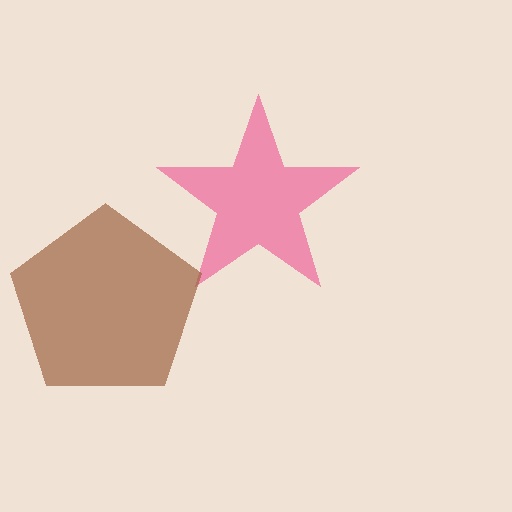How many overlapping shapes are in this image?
There are 2 overlapping shapes in the image.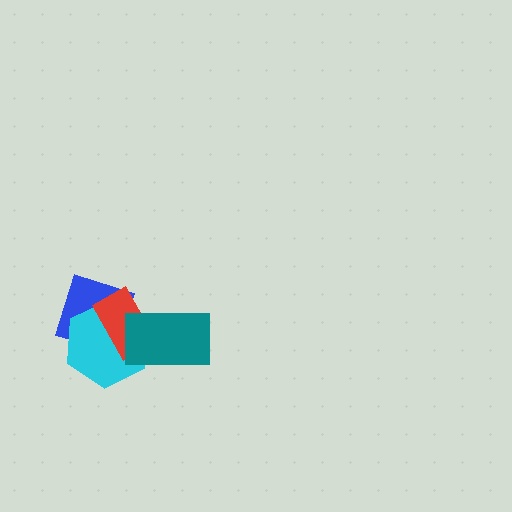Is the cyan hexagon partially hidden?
Yes, it is partially covered by another shape.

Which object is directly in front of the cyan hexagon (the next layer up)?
The red rectangle is directly in front of the cyan hexagon.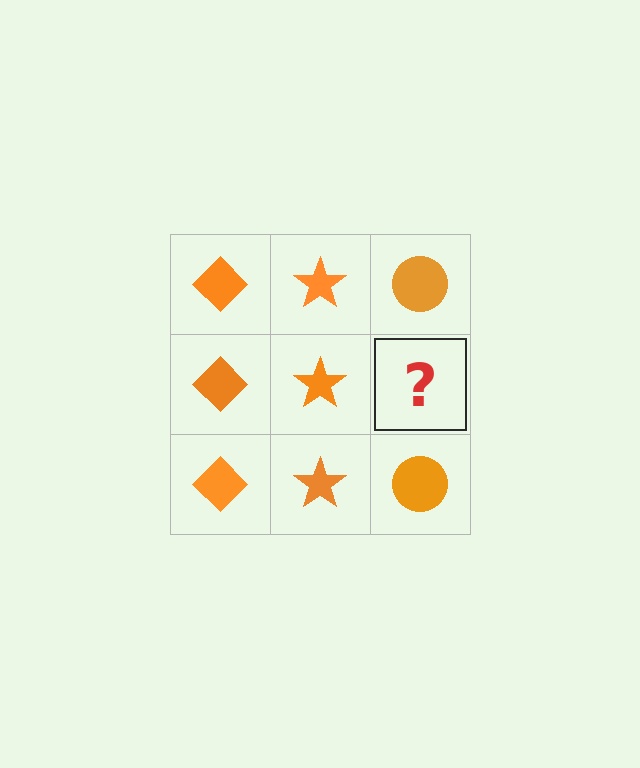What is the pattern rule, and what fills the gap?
The rule is that each column has a consistent shape. The gap should be filled with an orange circle.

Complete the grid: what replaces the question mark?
The question mark should be replaced with an orange circle.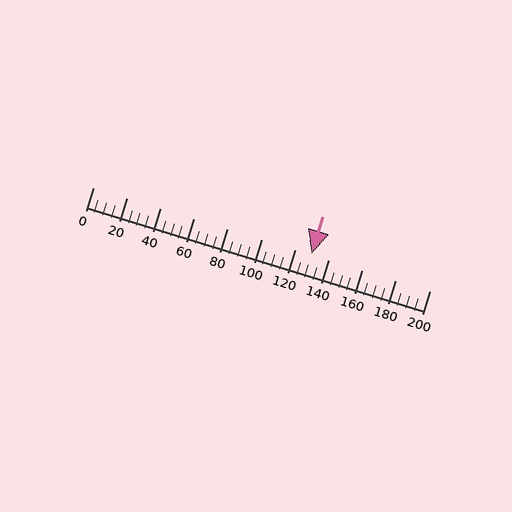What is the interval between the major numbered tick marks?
The major tick marks are spaced 20 units apart.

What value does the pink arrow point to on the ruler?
The pink arrow points to approximately 130.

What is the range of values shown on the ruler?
The ruler shows values from 0 to 200.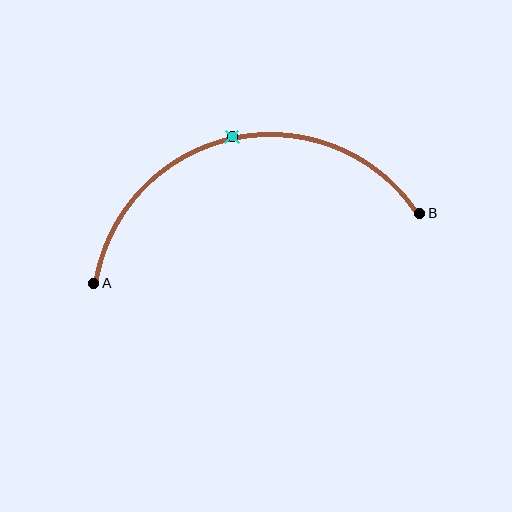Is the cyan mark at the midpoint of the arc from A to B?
Yes. The cyan mark lies on the arc at equal arc-length from both A and B — it is the arc midpoint.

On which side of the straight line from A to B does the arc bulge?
The arc bulges above the straight line connecting A and B.